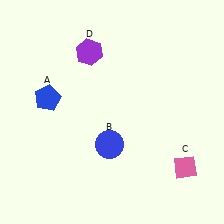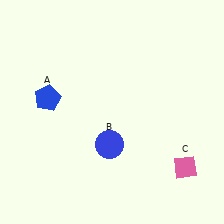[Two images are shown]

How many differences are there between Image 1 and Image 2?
There is 1 difference between the two images.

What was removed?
The purple hexagon (D) was removed in Image 2.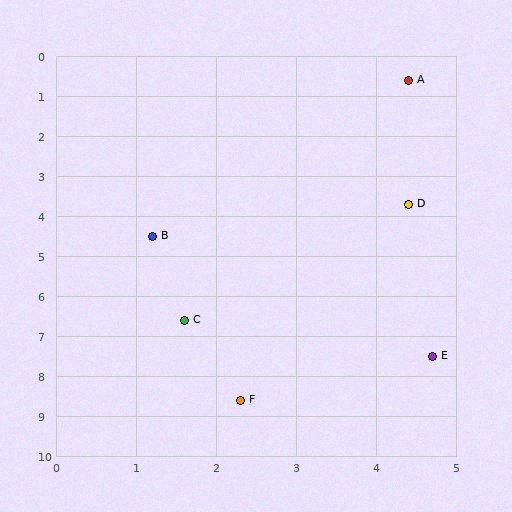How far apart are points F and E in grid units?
Points F and E are about 2.6 grid units apart.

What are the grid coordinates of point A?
Point A is at approximately (4.4, 0.6).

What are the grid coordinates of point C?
Point C is at approximately (1.6, 6.6).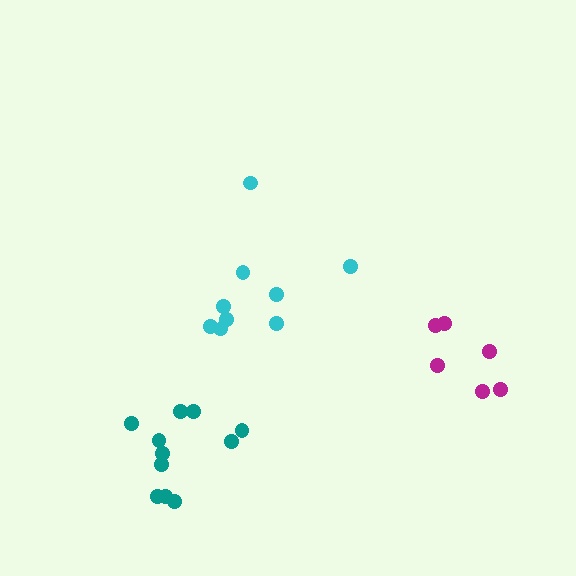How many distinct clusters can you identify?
There are 3 distinct clusters.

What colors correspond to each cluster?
The clusters are colored: cyan, magenta, teal.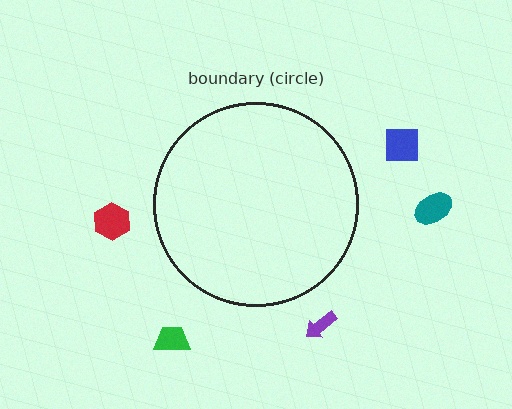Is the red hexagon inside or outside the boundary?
Outside.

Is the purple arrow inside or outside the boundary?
Outside.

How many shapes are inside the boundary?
0 inside, 5 outside.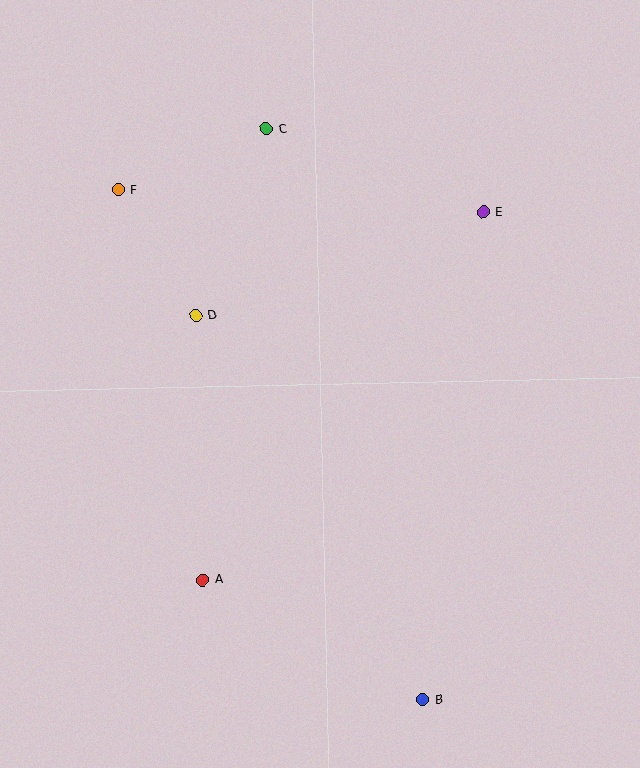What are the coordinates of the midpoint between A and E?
The midpoint between A and E is at (343, 396).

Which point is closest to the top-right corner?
Point E is closest to the top-right corner.